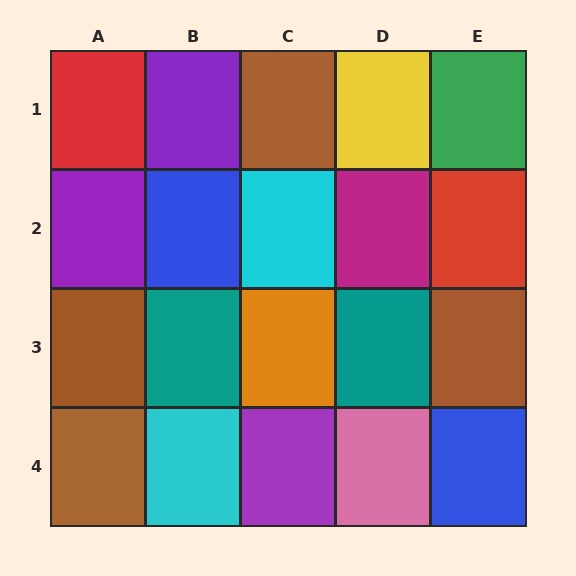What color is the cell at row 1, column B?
Purple.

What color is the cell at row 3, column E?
Brown.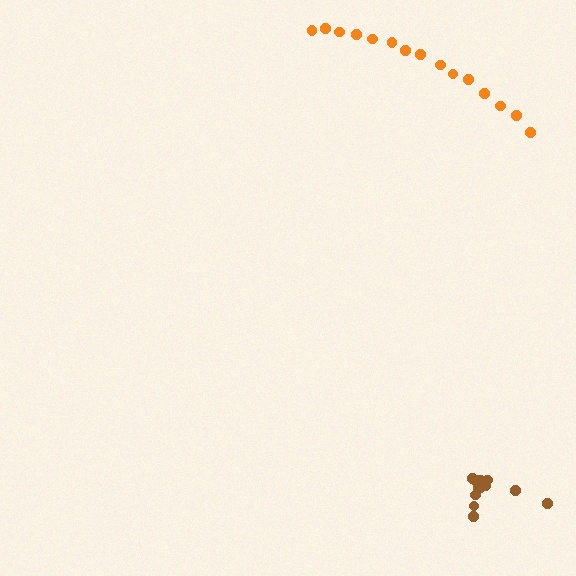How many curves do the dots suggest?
There are 2 distinct paths.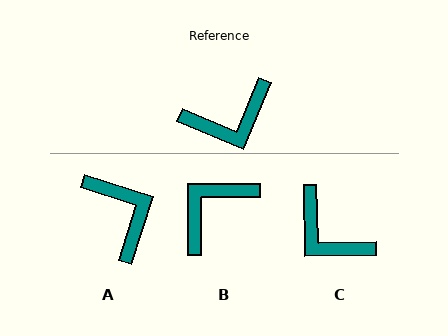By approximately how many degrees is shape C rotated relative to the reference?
Approximately 66 degrees clockwise.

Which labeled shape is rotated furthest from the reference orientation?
B, about 157 degrees away.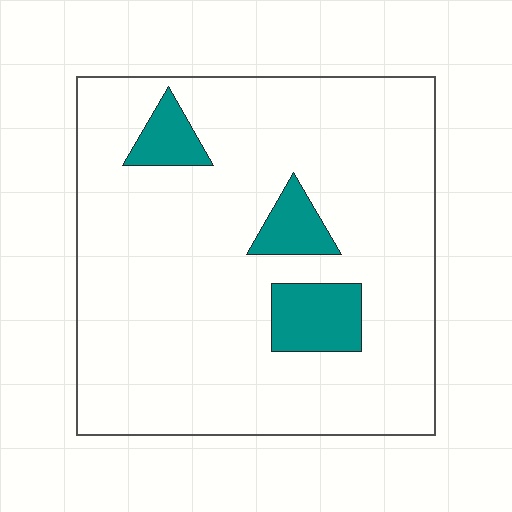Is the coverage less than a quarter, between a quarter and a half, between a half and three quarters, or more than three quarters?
Less than a quarter.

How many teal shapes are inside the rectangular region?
3.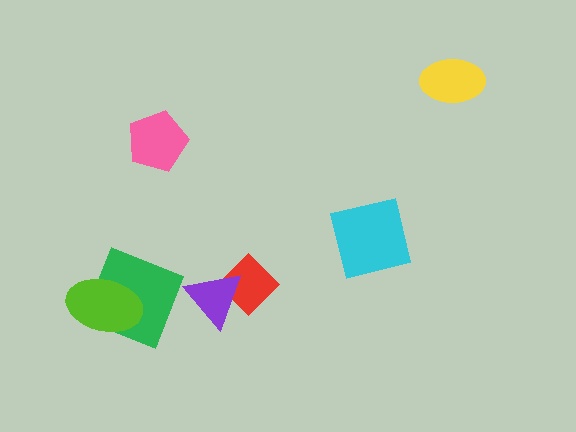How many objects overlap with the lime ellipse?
1 object overlaps with the lime ellipse.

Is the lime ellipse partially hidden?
No, no other shape covers it.